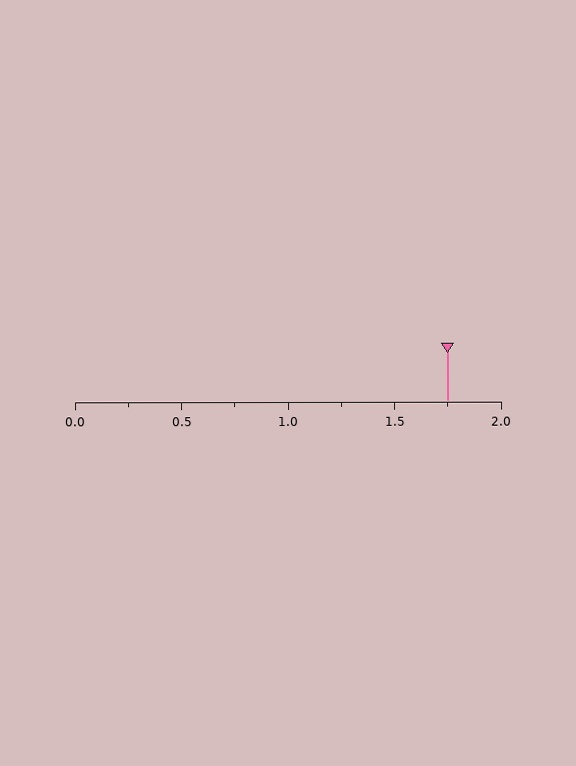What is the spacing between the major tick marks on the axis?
The major ticks are spaced 0.5 apart.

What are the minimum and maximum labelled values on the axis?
The axis runs from 0.0 to 2.0.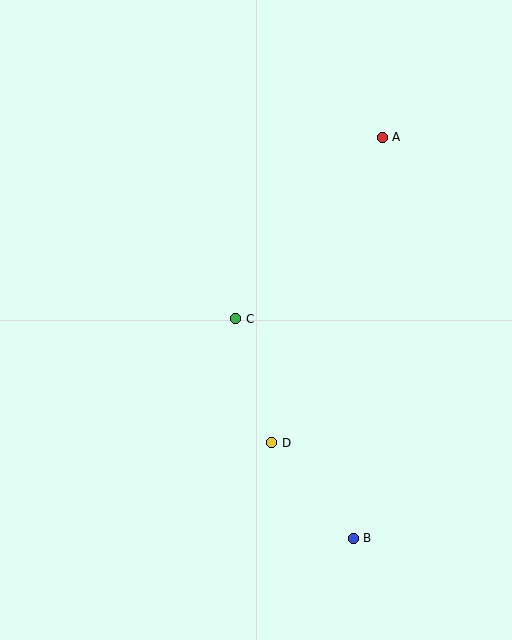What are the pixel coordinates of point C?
Point C is at (236, 319).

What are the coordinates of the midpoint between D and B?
The midpoint between D and B is at (313, 490).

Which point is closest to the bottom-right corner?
Point B is closest to the bottom-right corner.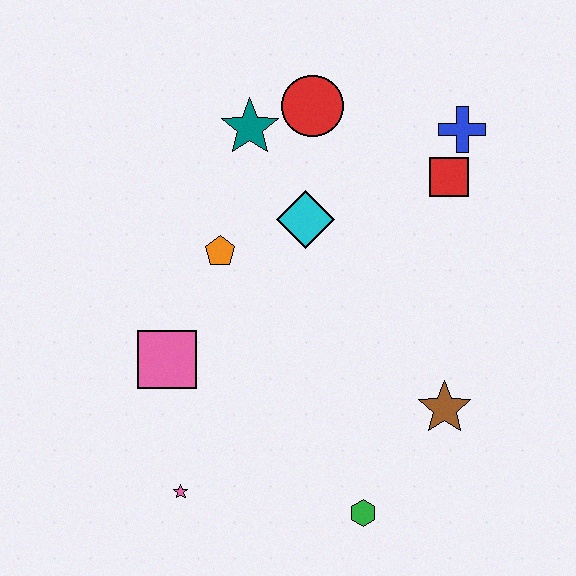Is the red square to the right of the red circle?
Yes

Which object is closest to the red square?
The blue cross is closest to the red square.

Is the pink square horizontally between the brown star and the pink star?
No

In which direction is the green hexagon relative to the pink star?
The green hexagon is to the right of the pink star.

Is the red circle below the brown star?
No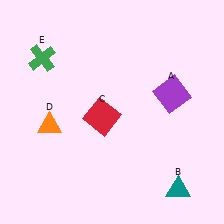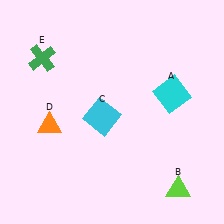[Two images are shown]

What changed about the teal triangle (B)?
In Image 1, B is teal. In Image 2, it changed to lime.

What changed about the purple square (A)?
In Image 1, A is purple. In Image 2, it changed to cyan.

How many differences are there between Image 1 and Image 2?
There are 3 differences between the two images.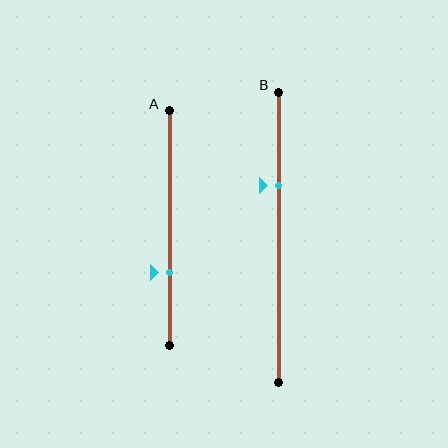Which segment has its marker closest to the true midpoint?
Segment B has its marker closest to the true midpoint.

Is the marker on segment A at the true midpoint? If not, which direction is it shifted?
No, the marker on segment A is shifted downward by about 19% of the segment length.